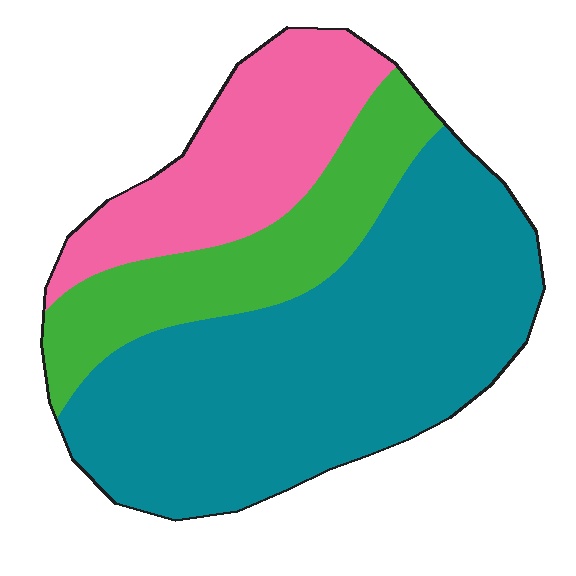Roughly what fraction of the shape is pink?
Pink takes up about one fifth (1/5) of the shape.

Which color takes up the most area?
Teal, at roughly 55%.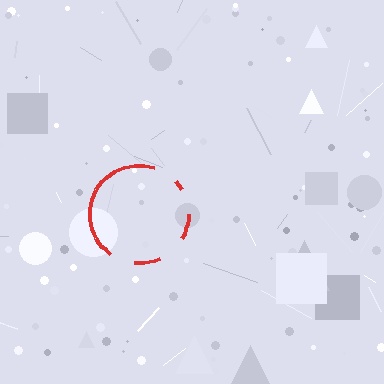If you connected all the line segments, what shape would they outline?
They would outline a circle.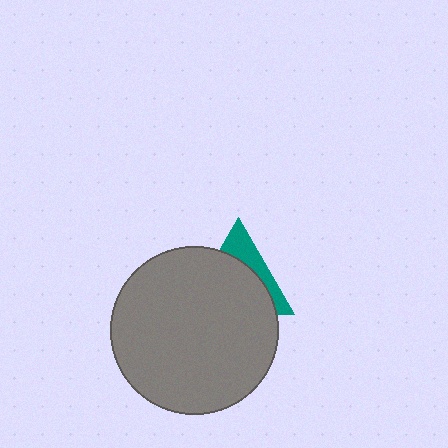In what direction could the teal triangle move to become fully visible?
The teal triangle could move up. That would shift it out from behind the gray circle entirely.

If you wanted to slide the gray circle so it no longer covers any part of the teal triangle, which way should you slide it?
Slide it down — that is the most direct way to separate the two shapes.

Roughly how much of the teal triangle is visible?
A small part of it is visible (roughly 31%).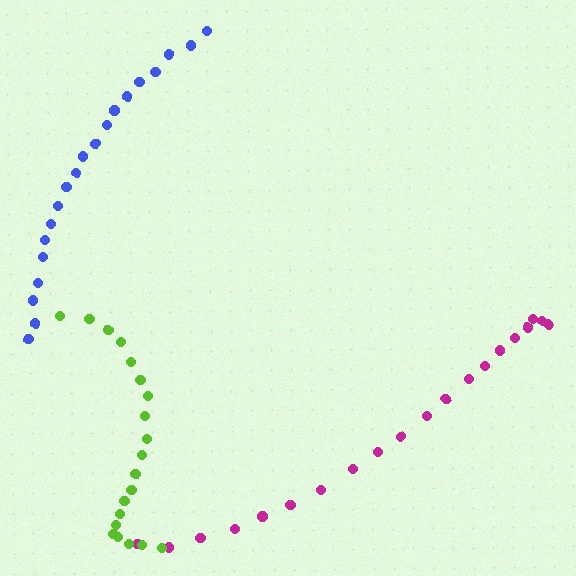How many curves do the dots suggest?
There are 3 distinct paths.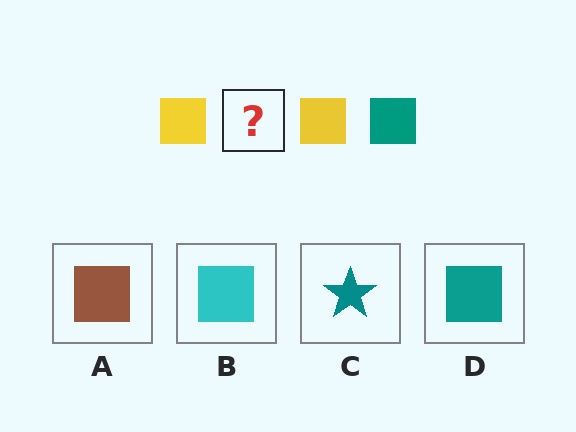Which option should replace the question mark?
Option D.